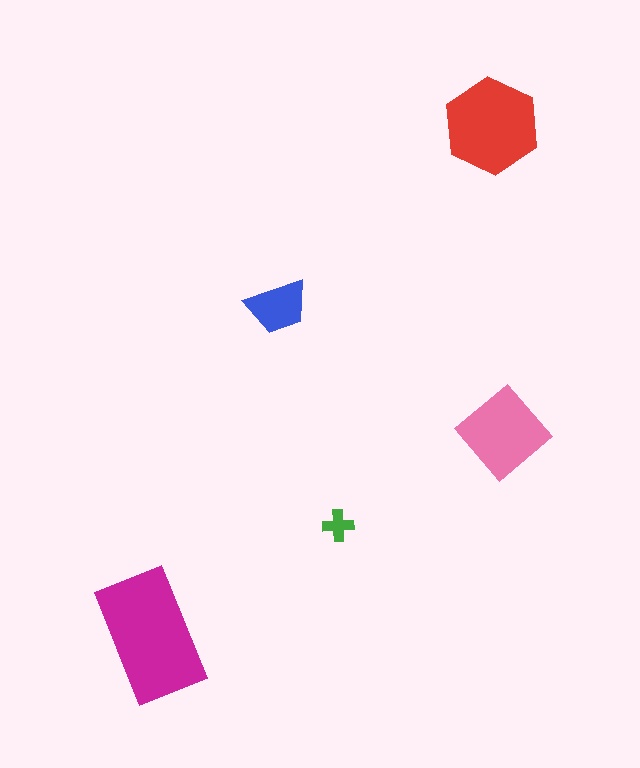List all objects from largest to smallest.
The magenta rectangle, the red hexagon, the pink diamond, the blue trapezoid, the green cross.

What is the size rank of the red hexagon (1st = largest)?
2nd.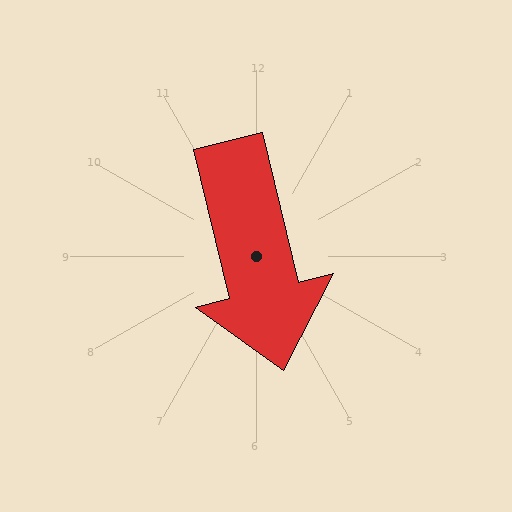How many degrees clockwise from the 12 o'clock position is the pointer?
Approximately 167 degrees.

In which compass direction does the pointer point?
South.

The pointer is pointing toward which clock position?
Roughly 6 o'clock.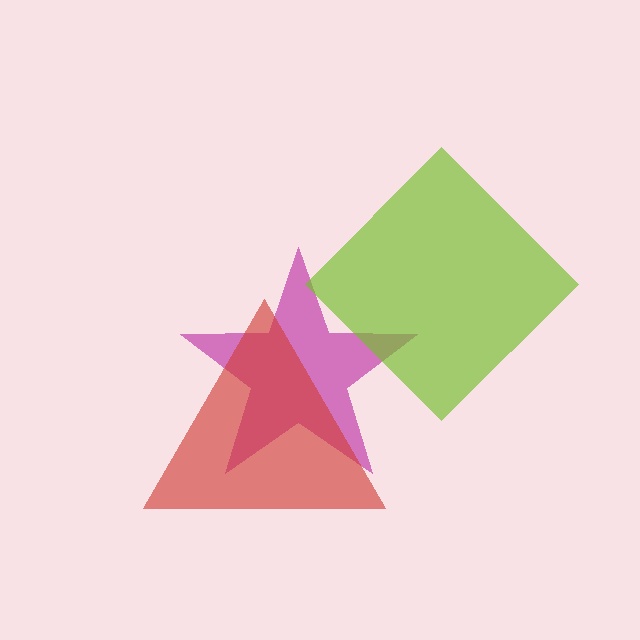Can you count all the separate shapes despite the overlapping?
Yes, there are 3 separate shapes.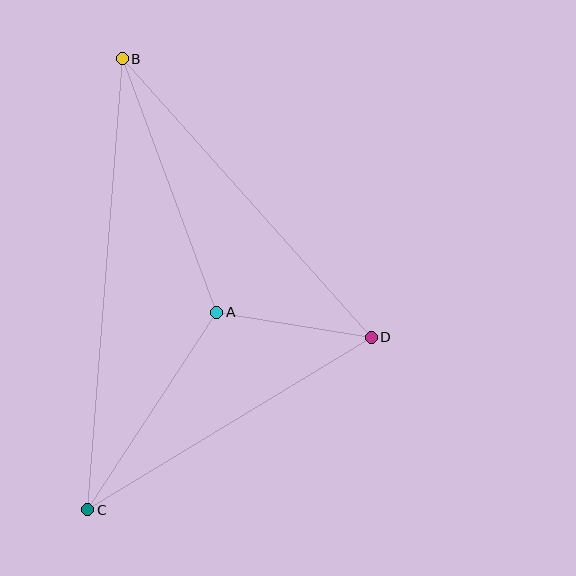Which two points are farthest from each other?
Points B and C are farthest from each other.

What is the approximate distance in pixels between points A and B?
The distance between A and B is approximately 271 pixels.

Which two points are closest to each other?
Points A and D are closest to each other.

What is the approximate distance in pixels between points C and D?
The distance between C and D is approximately 332 pixels.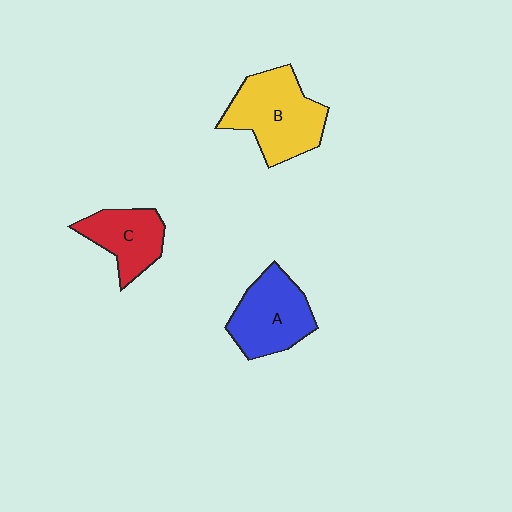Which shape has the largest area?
Shape B (yellow).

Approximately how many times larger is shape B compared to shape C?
Approximately 1.5 times.